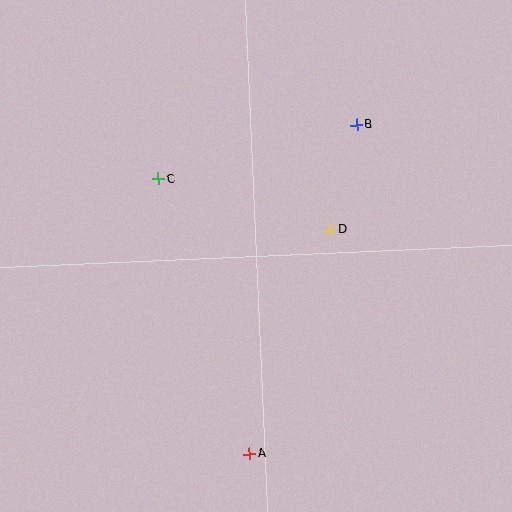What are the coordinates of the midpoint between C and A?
The midpoint between C and A is at (204, 316).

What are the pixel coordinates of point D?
Point D is at (330, 230).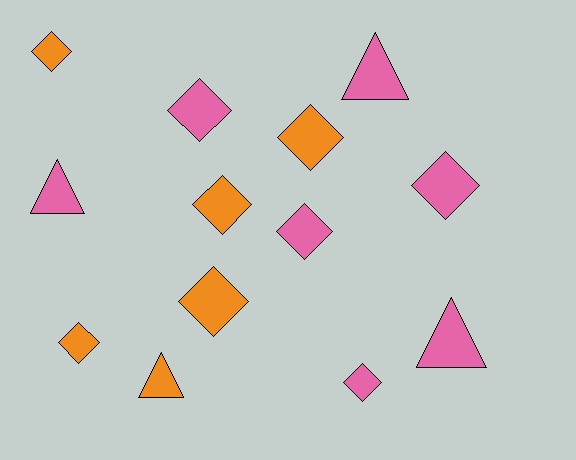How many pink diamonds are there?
There are 4 pink diamonds.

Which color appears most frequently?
Pink, with 7 objects.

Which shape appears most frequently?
Diamond, with 9 objects.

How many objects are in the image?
There are 13 objects.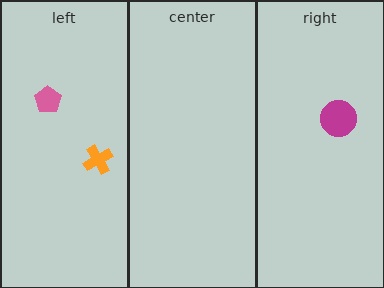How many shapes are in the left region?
2.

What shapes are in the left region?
The pink pentagon, the orange cross.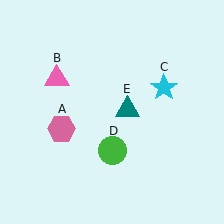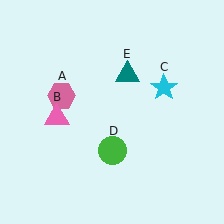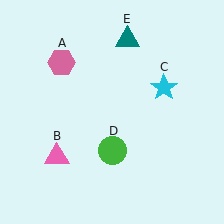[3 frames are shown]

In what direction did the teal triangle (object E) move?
The teal triangle (object E) moved up.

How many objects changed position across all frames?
3 objects changed position: pink hexagon (object A), pink triangle (object B), teal triangle (object E).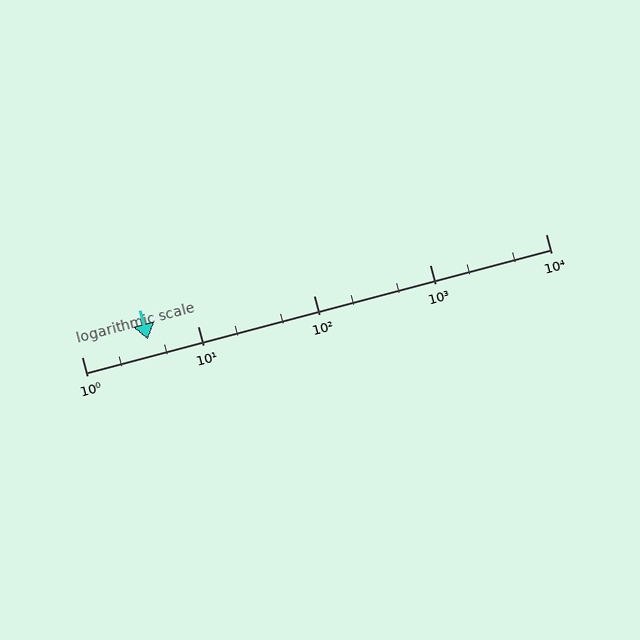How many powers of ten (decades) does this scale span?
The scale spans 4 decades, from 1 to 10000.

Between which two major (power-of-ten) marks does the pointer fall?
The pointer is between 1 and 10.